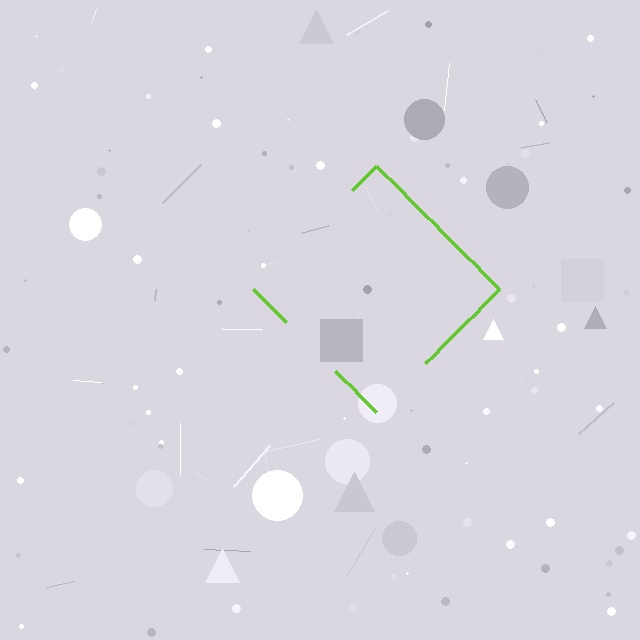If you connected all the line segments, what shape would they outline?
They would outline a diamond.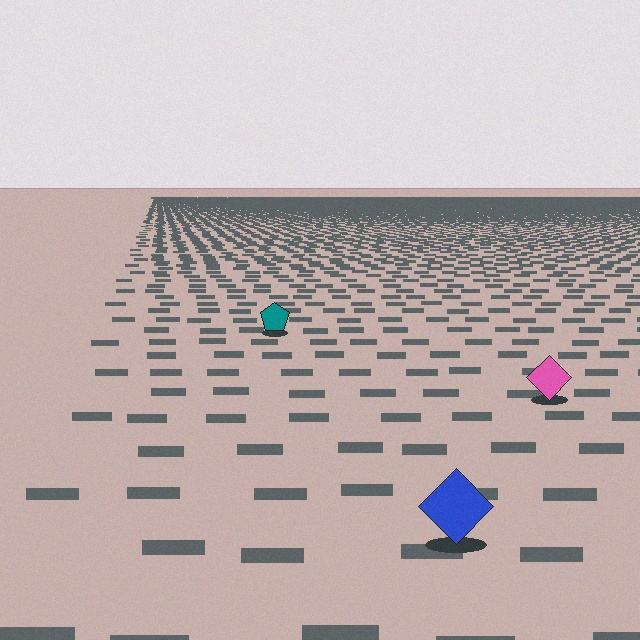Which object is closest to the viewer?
The blue diamond is closest. The texture marks near it are larger and more spread out.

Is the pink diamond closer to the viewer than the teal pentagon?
Yes. The pink diamond is closer — you can tell from the texture gradient: the ground texture is coarser near it.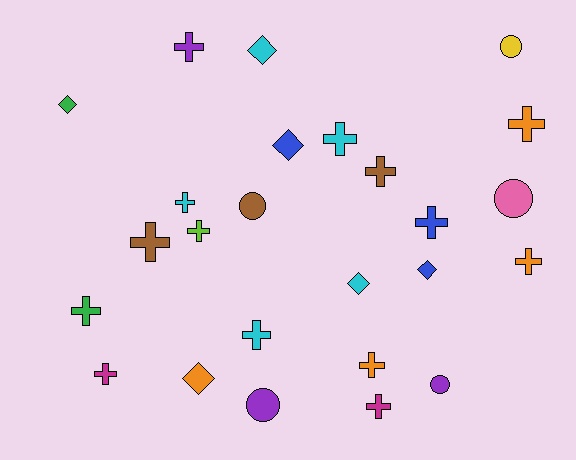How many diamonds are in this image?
There are 6 diamonds.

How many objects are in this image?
There are 25 objects.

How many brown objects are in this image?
There are 3 brown objects.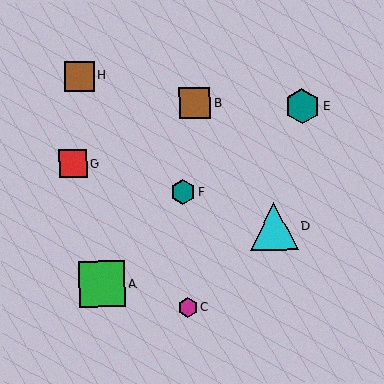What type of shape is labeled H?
Shape H is a brown square.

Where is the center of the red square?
The center of the red square is at (73, 163).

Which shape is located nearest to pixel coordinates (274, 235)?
The cyan triangle (labeled D) at (274, 226) is nearest to that location.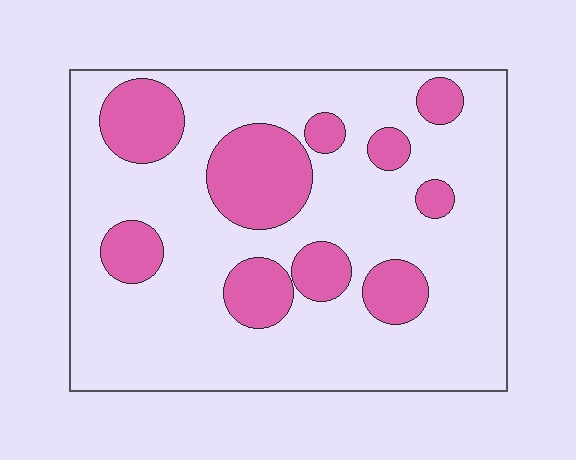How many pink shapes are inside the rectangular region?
10.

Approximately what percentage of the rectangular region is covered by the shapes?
Approximately 25%.